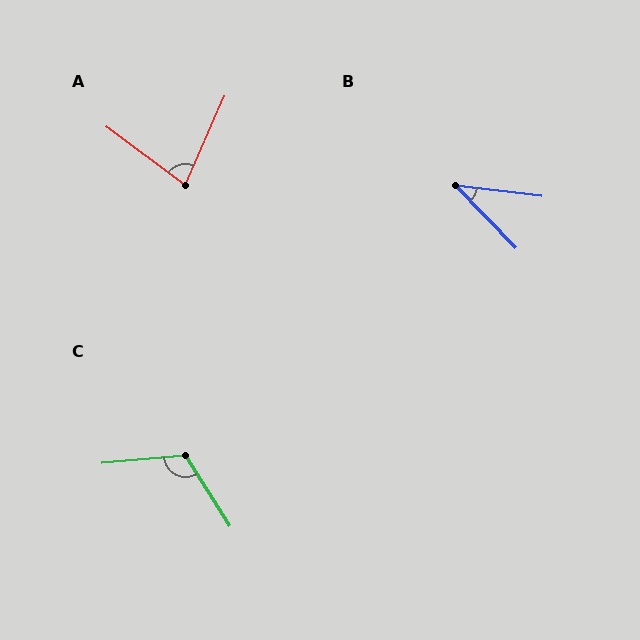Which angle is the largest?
C, at approximately 117 degrees.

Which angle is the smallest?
B, at approximately 39 degrees.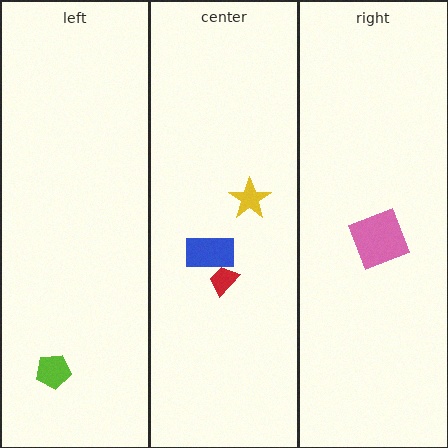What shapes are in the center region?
The red trapezoid, the yellow star, the blue rectangle.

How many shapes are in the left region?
1.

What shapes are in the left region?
The lime pentagon.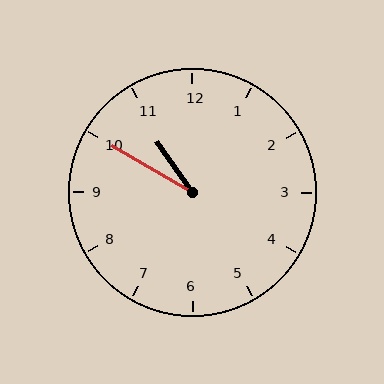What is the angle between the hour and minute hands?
Approximately 25 degrees.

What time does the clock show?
10:50.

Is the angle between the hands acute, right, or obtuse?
It is acute.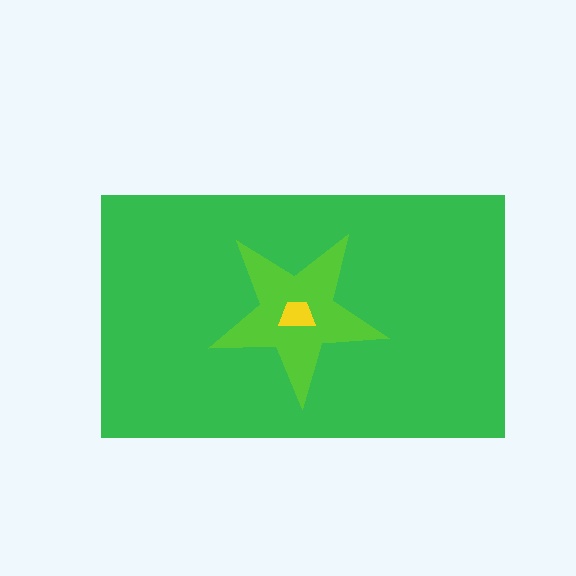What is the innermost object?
The yellow trapezoid.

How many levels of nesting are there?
3.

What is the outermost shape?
The green rectangle.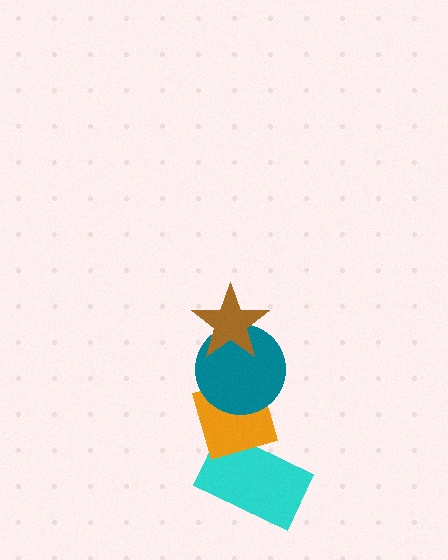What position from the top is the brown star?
The brown star is 1st from the top.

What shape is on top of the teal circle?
The brown star is on top of the teal circle.